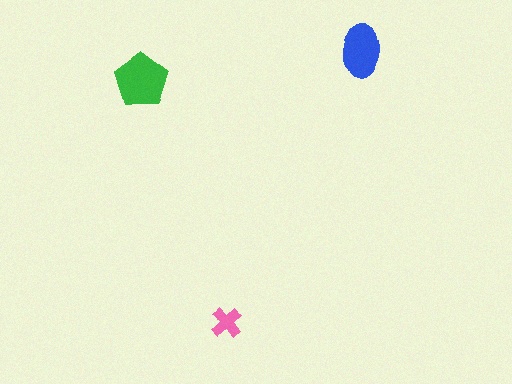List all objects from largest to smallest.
The green pentagon, the blue ellipse, the pink cross.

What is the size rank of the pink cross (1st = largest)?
3rd.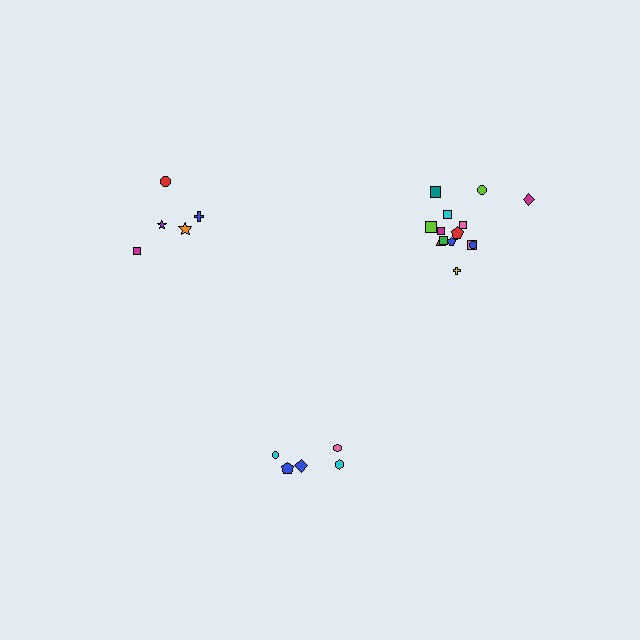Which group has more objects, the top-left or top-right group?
The top-right group.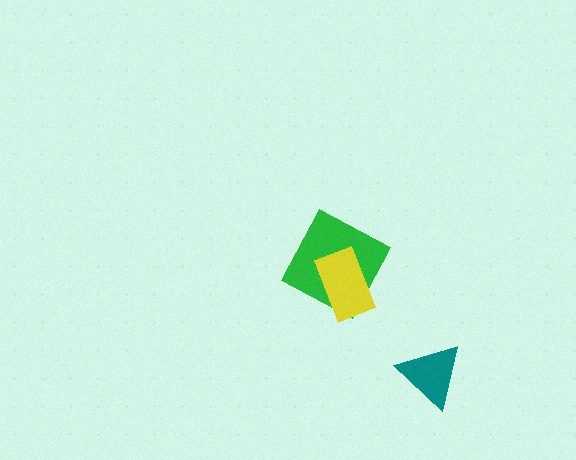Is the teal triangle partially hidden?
No, no other shape covers it.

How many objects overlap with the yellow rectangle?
1 object overlaps with the yellow rectangle.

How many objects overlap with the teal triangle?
0 objects overlap with the teal triangle.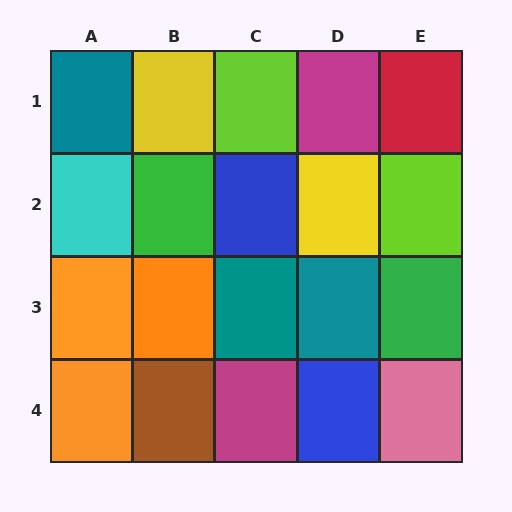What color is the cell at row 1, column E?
Red.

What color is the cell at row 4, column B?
Brown.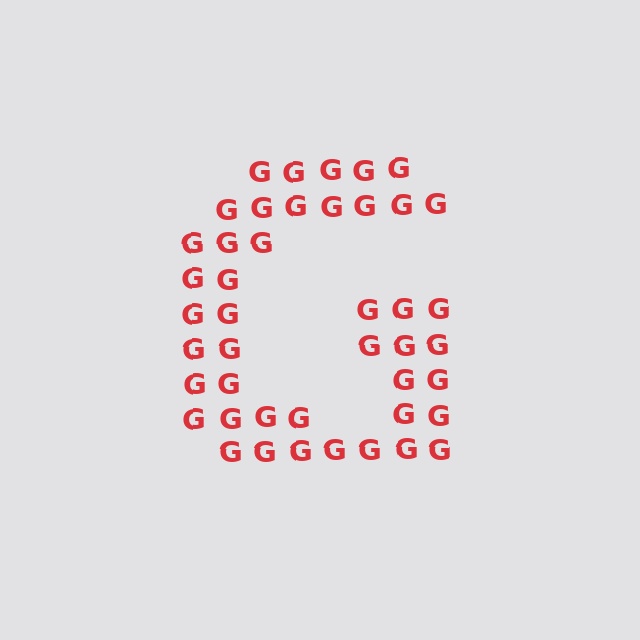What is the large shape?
The large shape is the letter G.